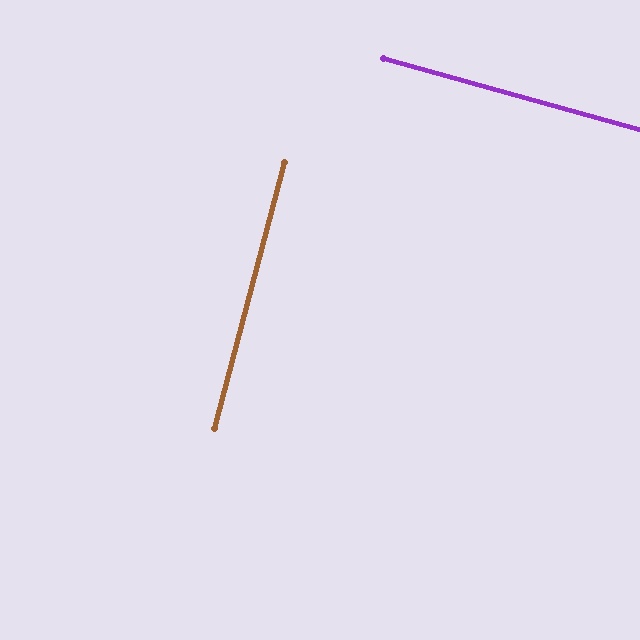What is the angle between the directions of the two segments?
Approximately 89 degrees.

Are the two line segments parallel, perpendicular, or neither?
Perpendicular — they meet at approximately 89°.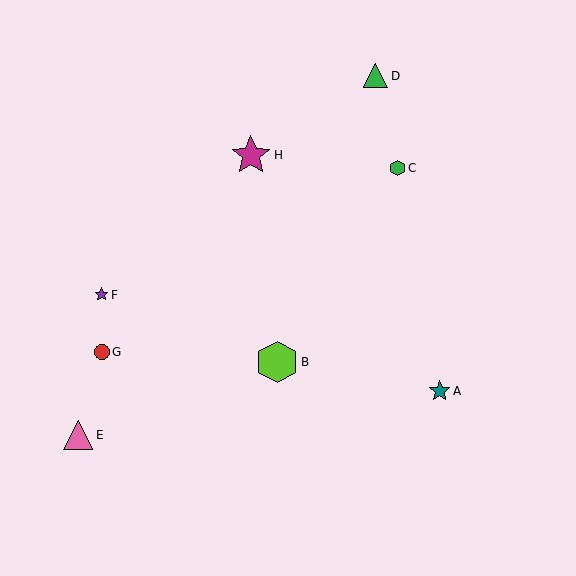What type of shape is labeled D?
Shape D is a green triangle.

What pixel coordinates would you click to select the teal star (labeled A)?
Click at (440, 391) to select the teal star A.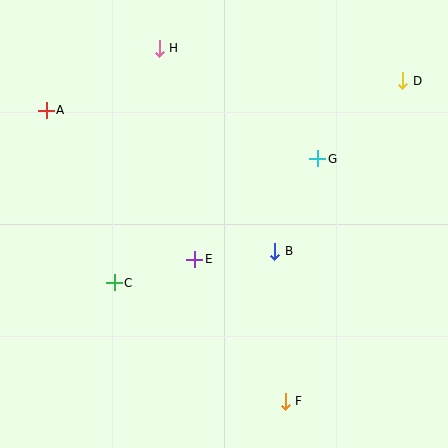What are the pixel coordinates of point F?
Point F is at (285, 401).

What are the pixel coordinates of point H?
Point H is at (159, 48).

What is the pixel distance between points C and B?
The distance between C and B is 164 pixels.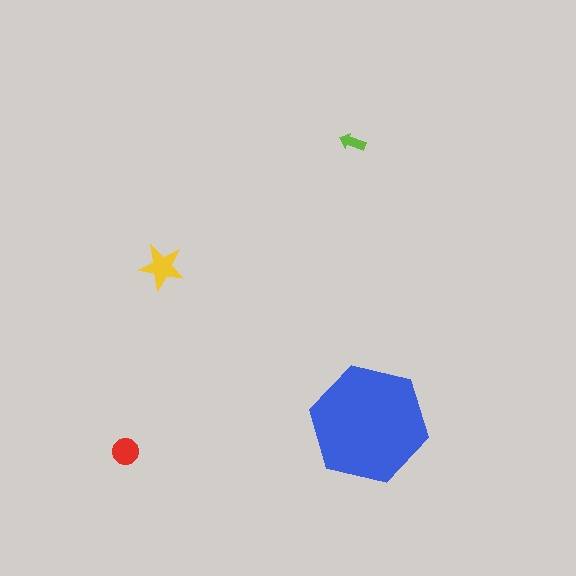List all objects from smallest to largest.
The lime arrow, the red circle, the yellow star, the blue hexagon.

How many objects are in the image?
There are 4 objects in the image.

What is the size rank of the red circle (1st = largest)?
3rd.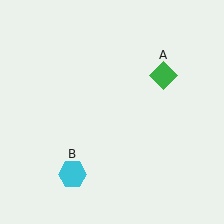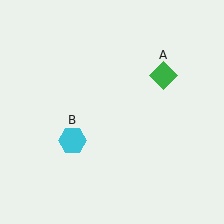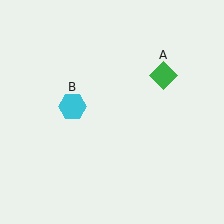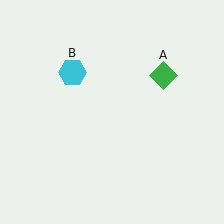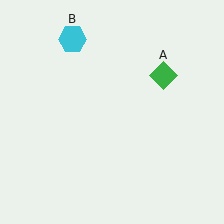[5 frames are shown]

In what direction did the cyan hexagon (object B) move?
The cyan hexagon (object B) moved up.